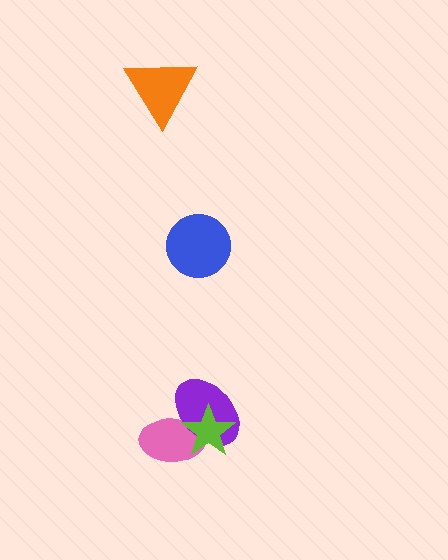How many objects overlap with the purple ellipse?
2 objects overlap with the purple ellipse.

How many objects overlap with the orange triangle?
0 objects overlap with the orange triangle.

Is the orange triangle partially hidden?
No, no other shape covers it.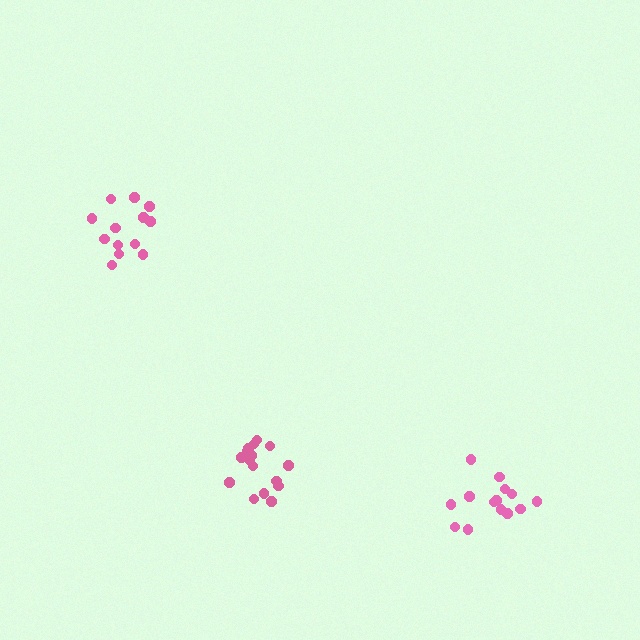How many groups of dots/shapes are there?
There are 3 groups.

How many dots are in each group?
Group 1: 17 dots, Group 2: 13 dots, Group 3: 15 dots (45 total).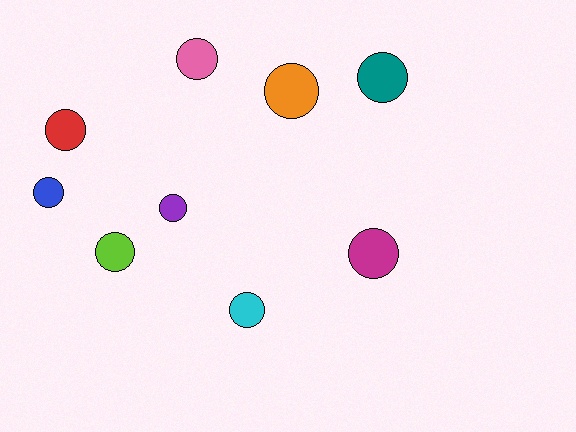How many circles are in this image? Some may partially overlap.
There are 9 circles.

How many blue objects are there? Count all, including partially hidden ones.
There is 1 blue object.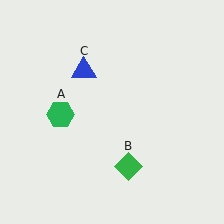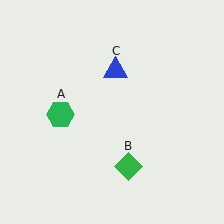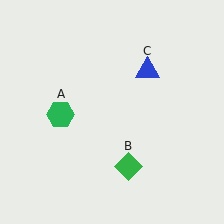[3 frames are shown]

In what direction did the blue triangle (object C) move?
The blue triangle (object C) moved right.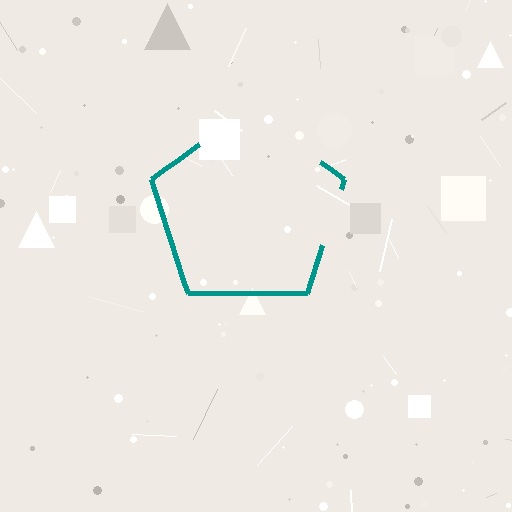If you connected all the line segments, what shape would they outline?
They would outline a pentagon.